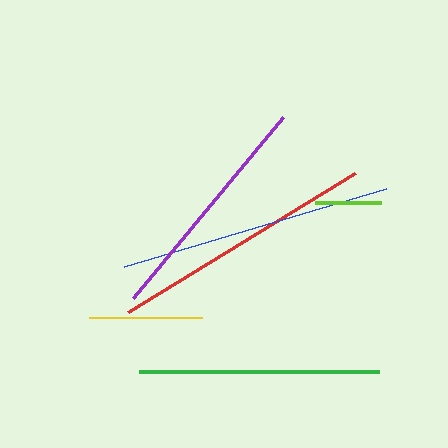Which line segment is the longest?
The blue line is the longest at approximately 273 pixels.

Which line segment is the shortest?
The lime line is the shortest at approximately 66 pixels.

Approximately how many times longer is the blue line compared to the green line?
The blue line is approximately 1.1 times the length of the green line.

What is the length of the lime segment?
The lime segment is approximately 66 pixels long.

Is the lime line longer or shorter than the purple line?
The purple line is longer than the lime line.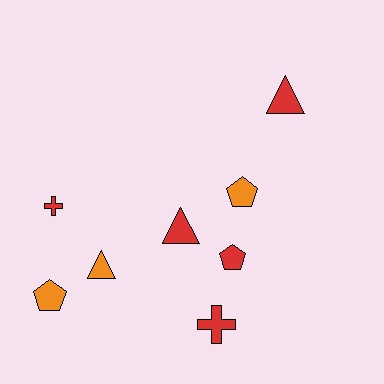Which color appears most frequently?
Red, with 5 objects.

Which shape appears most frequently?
Pentagon, with 3 objects.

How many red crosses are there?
There are 2 red crosses.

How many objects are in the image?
There are 8 objects.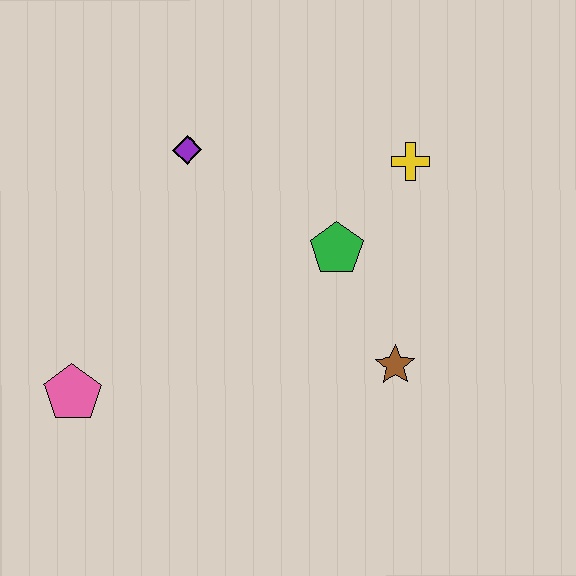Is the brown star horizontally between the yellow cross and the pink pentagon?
Yes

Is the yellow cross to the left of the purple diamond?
No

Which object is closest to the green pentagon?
The yellow cross is closest to the green pentagon.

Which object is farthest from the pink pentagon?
The yellow cross is farthest from the pink pentagon.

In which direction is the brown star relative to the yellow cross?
The brown star is below the yellow cross.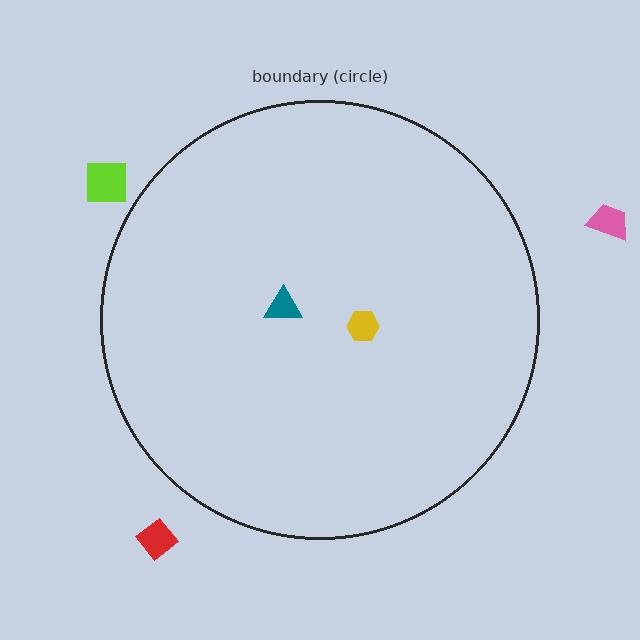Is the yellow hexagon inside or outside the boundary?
Inside.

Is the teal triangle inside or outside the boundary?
Inside.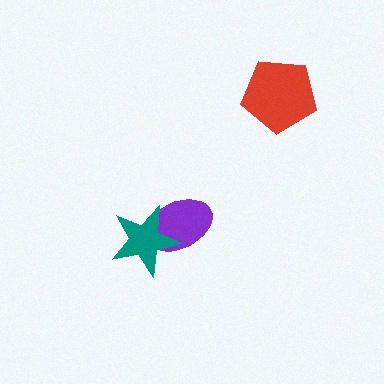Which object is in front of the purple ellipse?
The teal star is in front of the purple ellipse.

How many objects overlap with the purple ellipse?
1 object overlaps with the purple ellipse.